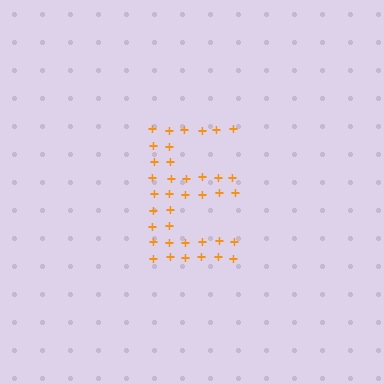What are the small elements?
The small elements are plus signs.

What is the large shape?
The large shape is the letter E.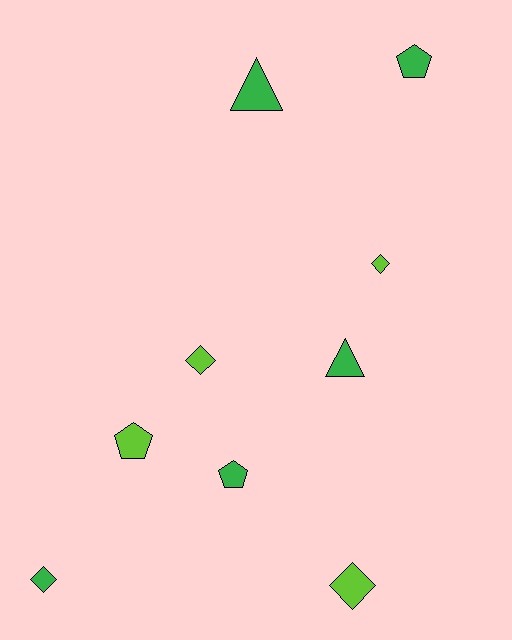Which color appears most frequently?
Green, with 5 objects.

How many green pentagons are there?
There are 2 green pentagons.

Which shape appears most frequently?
Diamond, with 4 objects.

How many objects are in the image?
There are 9 objects.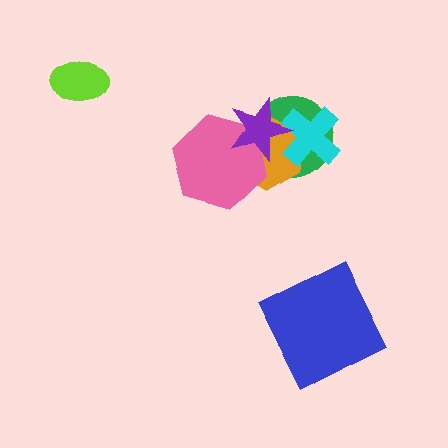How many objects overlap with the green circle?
4 objects overlap with the green circle.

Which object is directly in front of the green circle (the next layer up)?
The orange hexagon is directly in front of the green circle.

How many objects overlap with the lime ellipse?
0 objects overlap with the lime ellipse.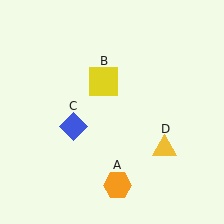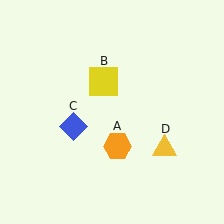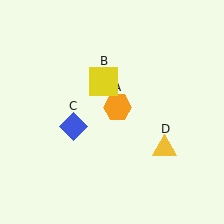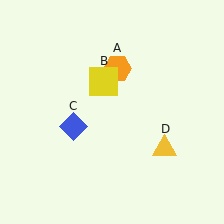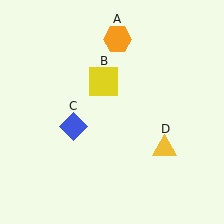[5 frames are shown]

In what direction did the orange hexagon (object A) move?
The orange hexagon (object A) moved up.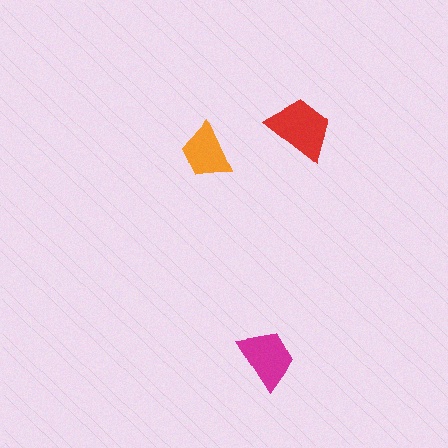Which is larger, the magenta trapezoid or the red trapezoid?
The red one.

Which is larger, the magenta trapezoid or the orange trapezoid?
The magenta one.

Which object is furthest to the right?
The red trapezoid is rightmost.